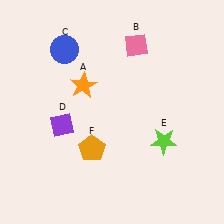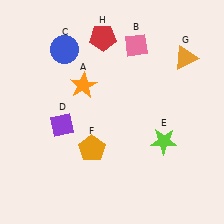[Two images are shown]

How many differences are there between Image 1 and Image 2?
There are 2 differences between the two images.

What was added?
An orange triangle (G), a red pentagon (H) were added in Image 2.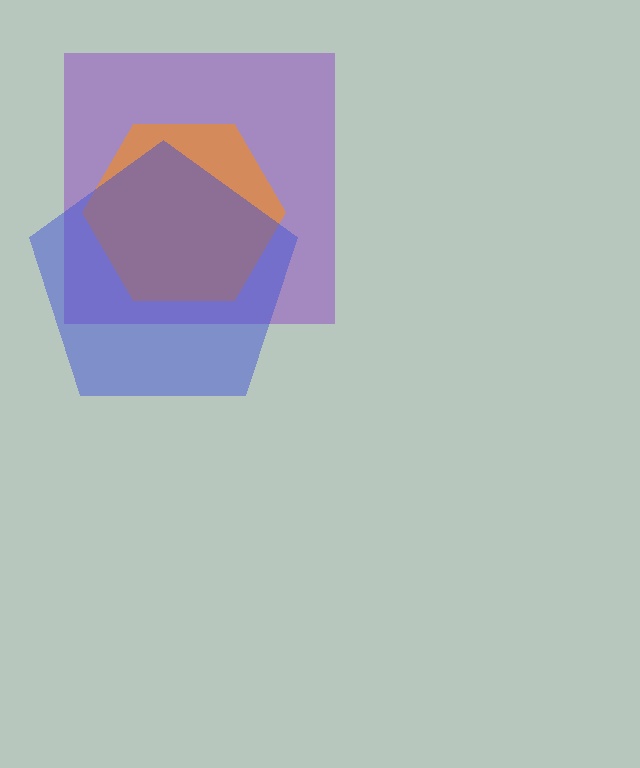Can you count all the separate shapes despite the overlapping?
Yes, there are 3 separate shapes.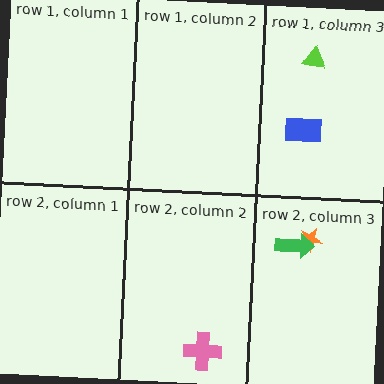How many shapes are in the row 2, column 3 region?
2.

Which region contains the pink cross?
The row 2, column 2 region.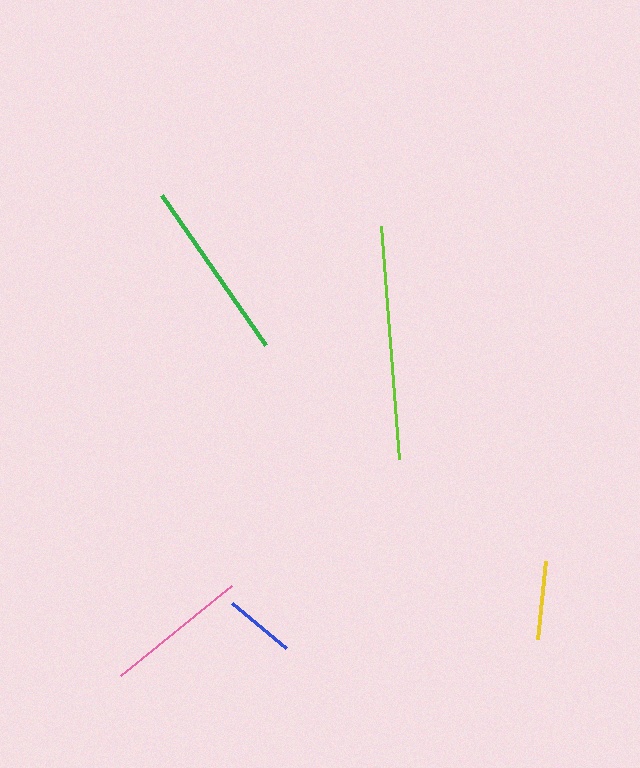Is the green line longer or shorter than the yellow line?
The green line is longer than the yellow line.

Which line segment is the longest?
The lime line is the longest at approximately 233 pixels.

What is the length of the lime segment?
The lime segment is approximately 233 pixels long.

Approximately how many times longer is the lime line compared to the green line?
The lime line is approximately 1.3 times the length of the green line.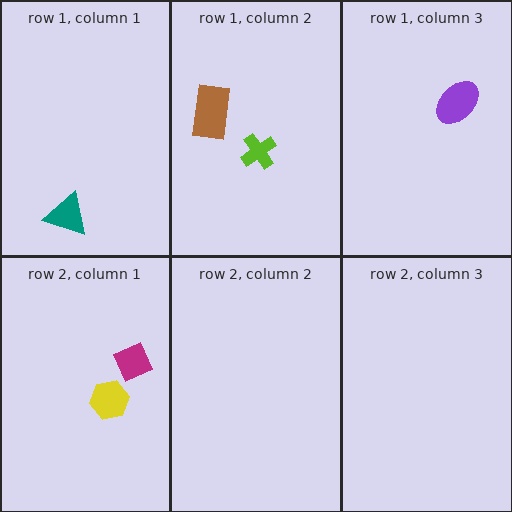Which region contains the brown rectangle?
The row 1, column 2 region.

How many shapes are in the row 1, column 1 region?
1.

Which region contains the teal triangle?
The row 1, column 1 region.